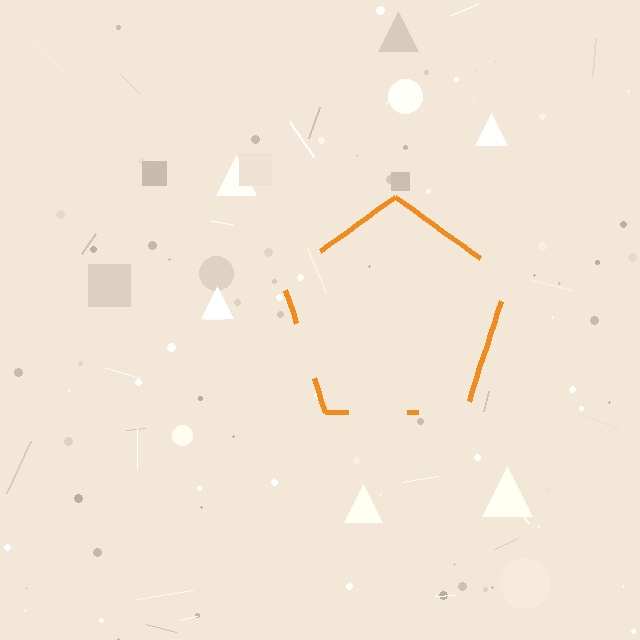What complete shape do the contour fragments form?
The contour fragments form a pentagon.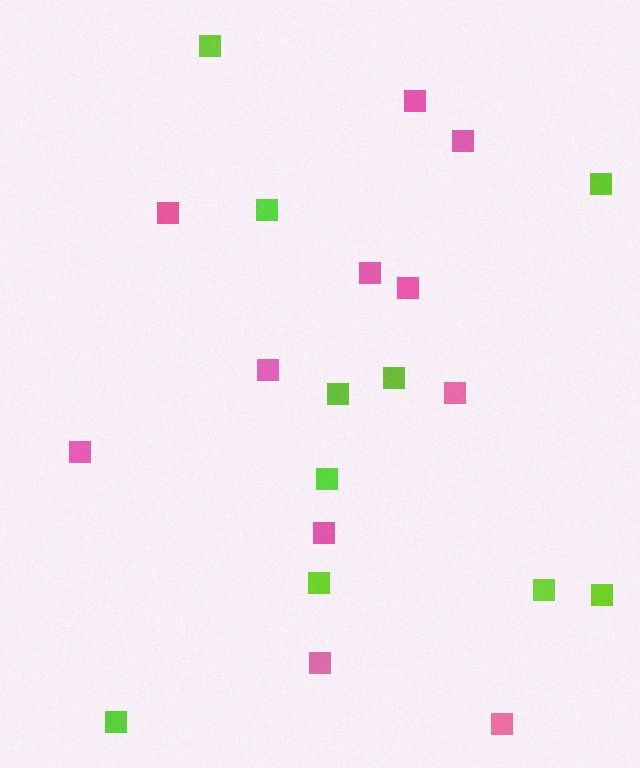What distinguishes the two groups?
There are 2 groups: one group of pink squares (11) and one group of lime squares (10).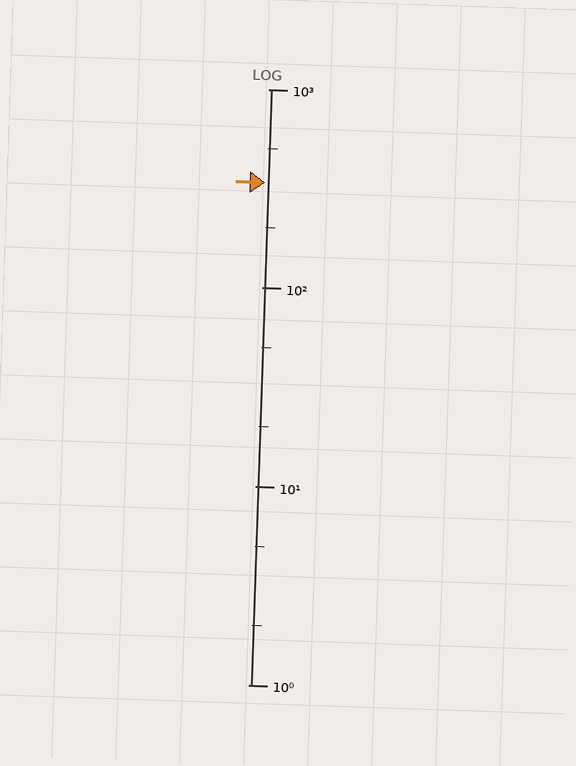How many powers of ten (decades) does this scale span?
The scale spans 3 decades, from 1 to 1000.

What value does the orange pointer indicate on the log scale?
The pointer indicates approximately 340.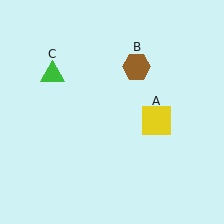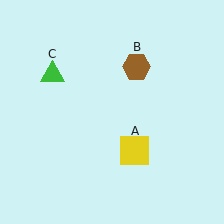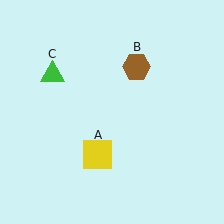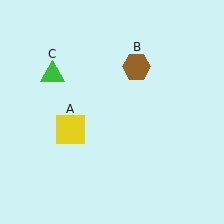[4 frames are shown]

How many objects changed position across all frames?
1 object changed position: yellow square (object A).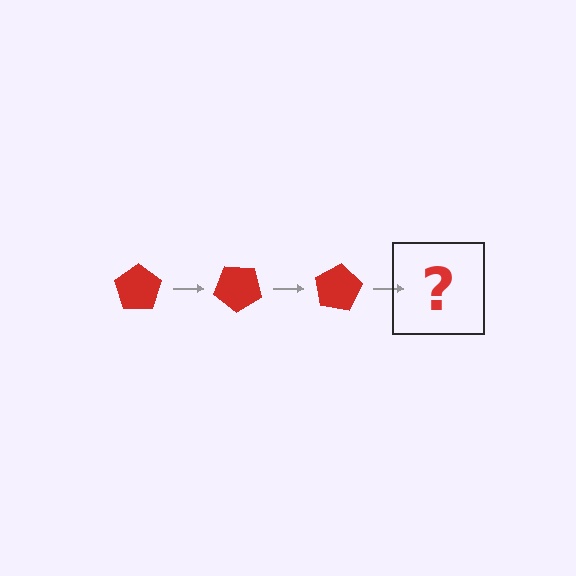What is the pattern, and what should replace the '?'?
The pattern is that the pentagon rotates 40 degrees each step. The '?' should be a red pentagon rotated 120 degrees.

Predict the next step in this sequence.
The next step is a red pentagon rotated 120 degrees.